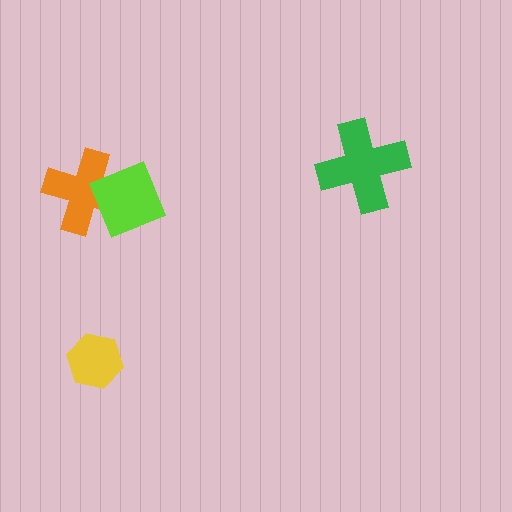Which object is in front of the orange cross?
The lime diamond is in front of the orange cross.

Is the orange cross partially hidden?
Yes, it is partially covered by another shape.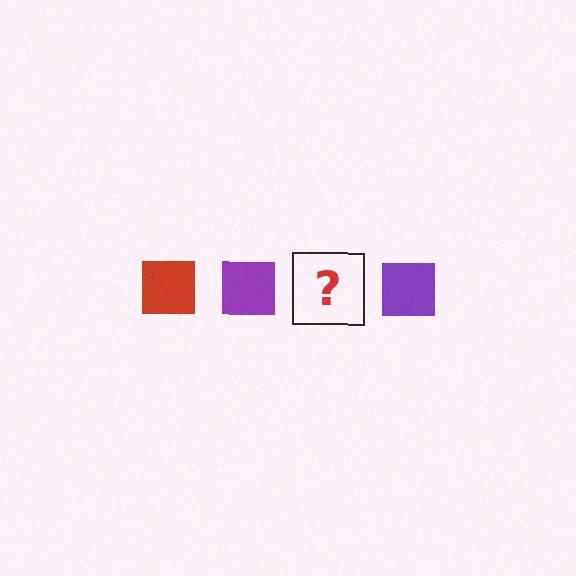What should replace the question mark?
The question mark should be replaced with a red square.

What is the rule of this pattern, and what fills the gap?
The rule is that the pattern cycles through red, purple squares. The gap should be filled with a red square.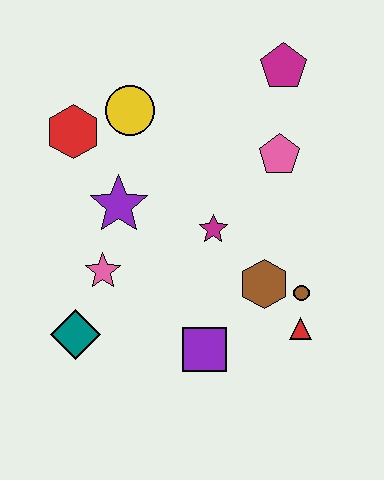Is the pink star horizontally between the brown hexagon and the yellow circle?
No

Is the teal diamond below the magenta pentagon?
Yes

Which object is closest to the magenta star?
The brown hexagon is closest to the magenta star.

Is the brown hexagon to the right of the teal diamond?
Yes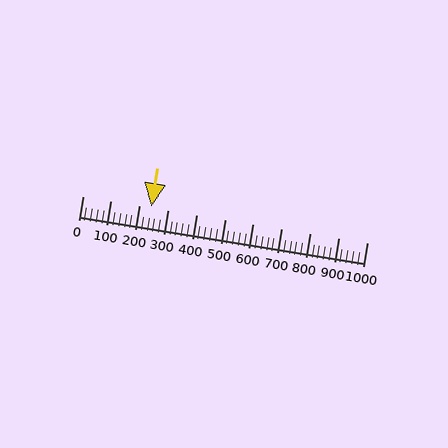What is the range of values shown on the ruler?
The ruler shows values from 0 to 1000.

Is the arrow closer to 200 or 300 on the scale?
The arrow is closer to 200.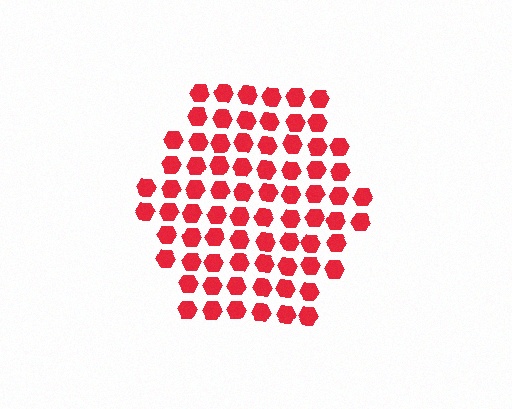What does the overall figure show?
The overall figure shows a hexagon.